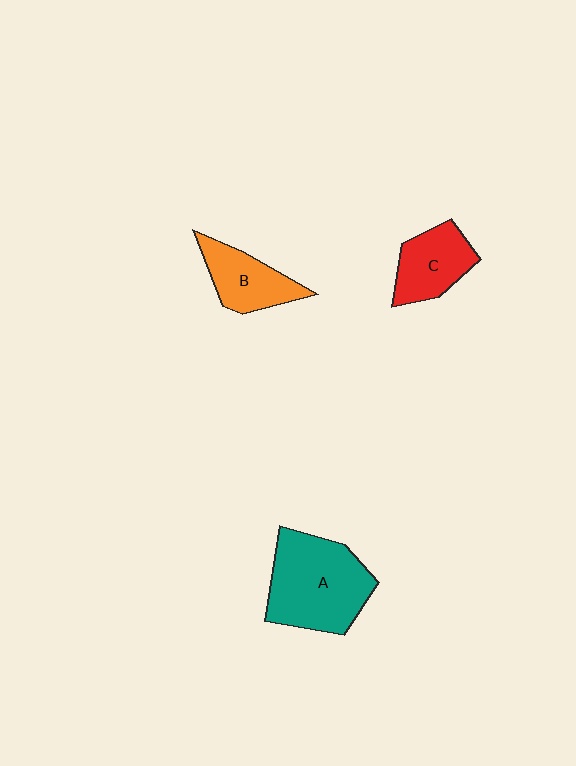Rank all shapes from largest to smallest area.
From largest to smallest: A (teal), C (red), B (orange).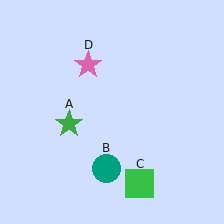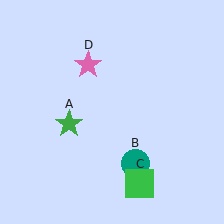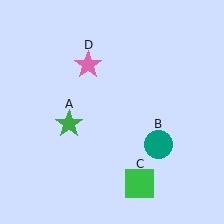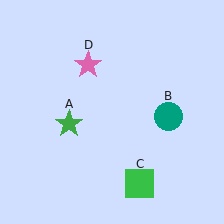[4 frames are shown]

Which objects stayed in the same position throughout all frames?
Green star (object A) and green square (object C) and pink star (object D) remained stationary.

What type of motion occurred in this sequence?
The teal circle (object B) rotated counterclockwise around the center of the scene.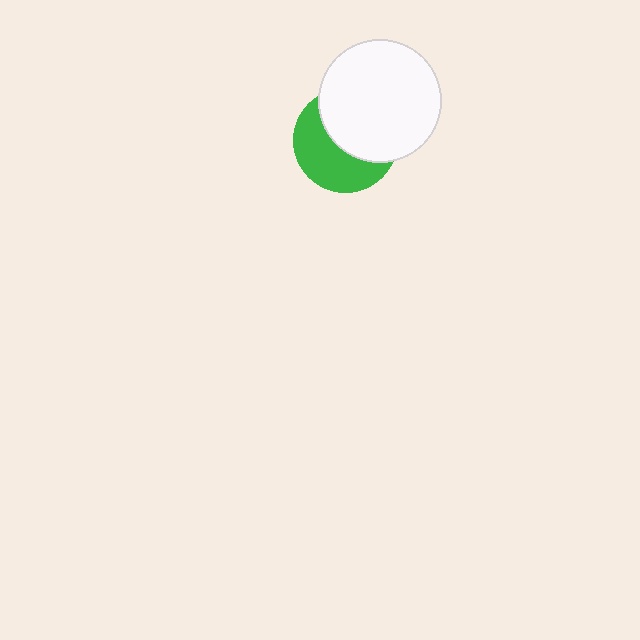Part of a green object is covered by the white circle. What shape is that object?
It is a circle.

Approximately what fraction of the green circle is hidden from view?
Roughly 52% of the green circle is hidden behind the white circle.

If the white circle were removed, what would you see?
You would see the complete green circle.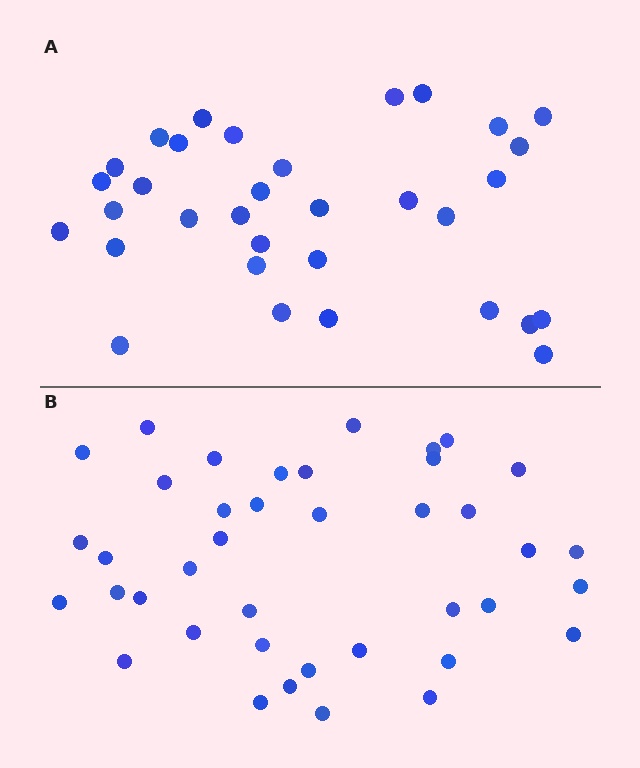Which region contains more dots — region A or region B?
Region B (the bottom region) has more dots.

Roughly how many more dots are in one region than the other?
Region B has roughly 8 or so more dots than region A.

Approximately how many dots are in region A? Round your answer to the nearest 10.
About 30 dots. (The exact count is 33, which rounds to 30.)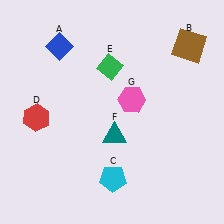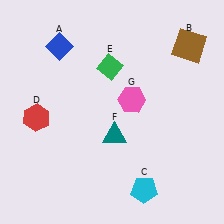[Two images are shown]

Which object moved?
The cyan pentagon (C) moved right.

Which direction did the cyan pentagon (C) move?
The cyan pentagon (C) moved right.